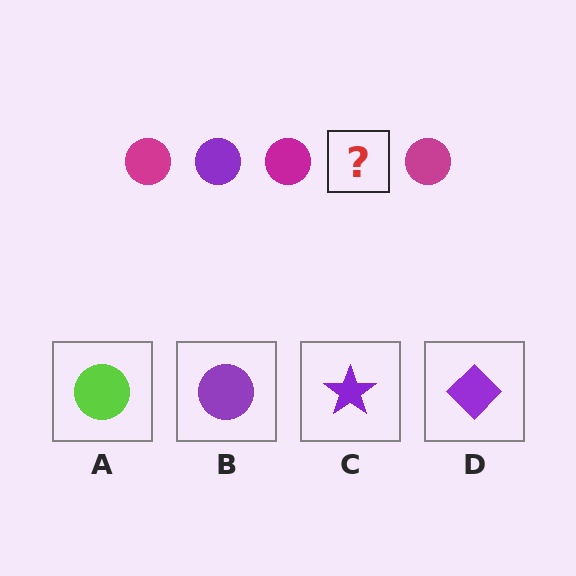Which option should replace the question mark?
Option B.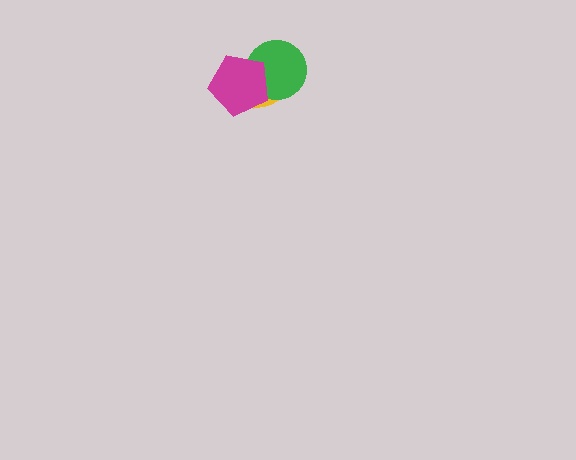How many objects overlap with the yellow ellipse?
2 objects overlap with the yellow ellipse.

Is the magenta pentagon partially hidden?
No, no other shape covers it.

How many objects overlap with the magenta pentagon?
2 objects overlap with the magenta pentagon.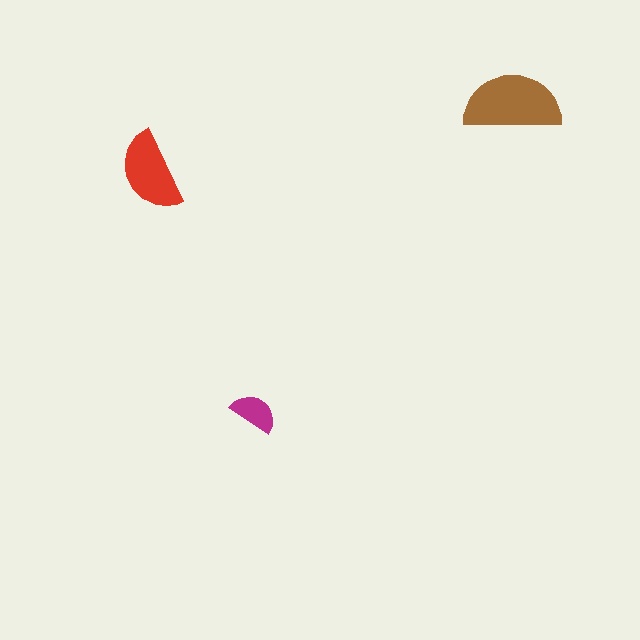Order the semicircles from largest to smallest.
the brown one, the red one, the magenta one.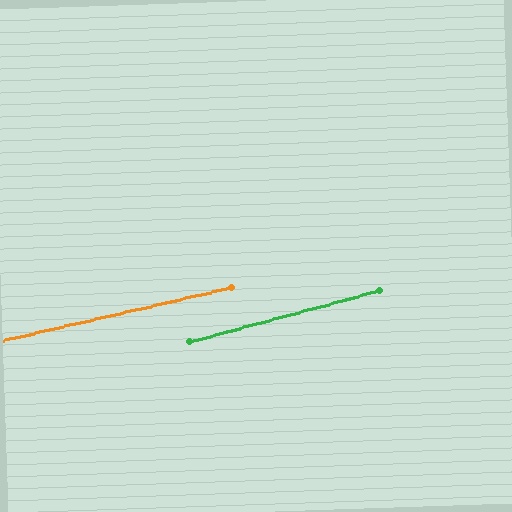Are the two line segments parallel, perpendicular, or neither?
Parallel — their directions differ by only 2.0°.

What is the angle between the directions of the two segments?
Approximately 2 degrees.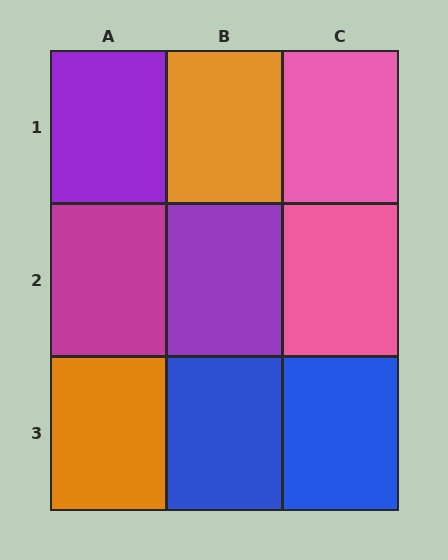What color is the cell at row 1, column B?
Orange.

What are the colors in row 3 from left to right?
Orange, blue, blue.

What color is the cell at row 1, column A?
Purple.